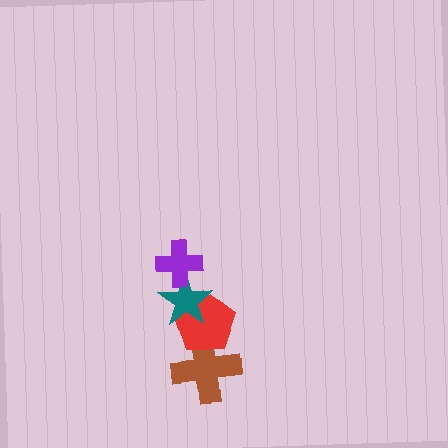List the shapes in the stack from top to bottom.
From top to bottom: the purple cross, the teal star, the red pentagon, the brown cross.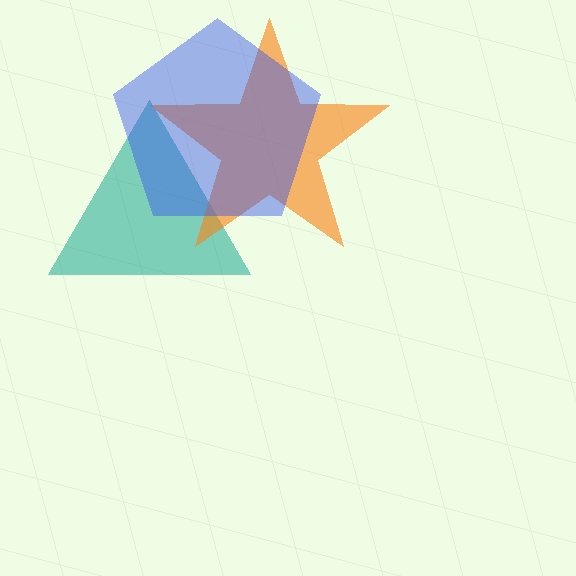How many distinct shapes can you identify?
There are 3 distinct shapes: a teal triangle, an orange star, a blue pentagon.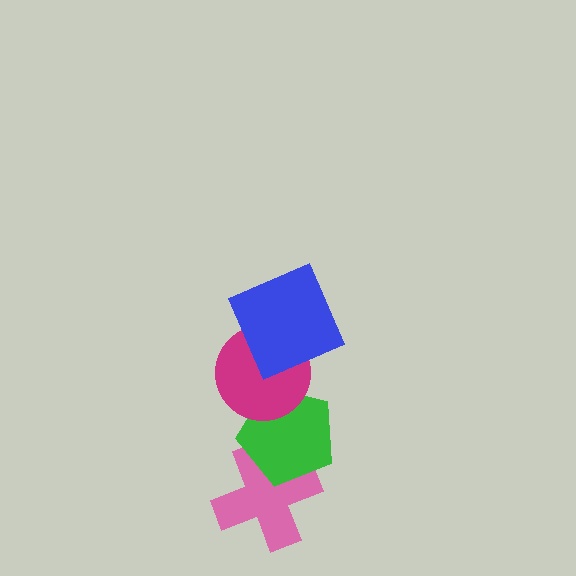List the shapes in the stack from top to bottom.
From top to bottom: the blue square, the magenta circle, the green pentagon, the pink cross.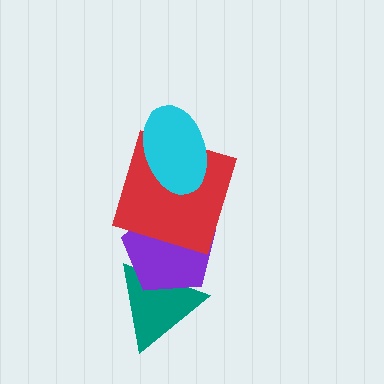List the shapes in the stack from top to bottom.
From top to bottom: the cyan ellipse, the red square, the purple pentagon, the teal triangle.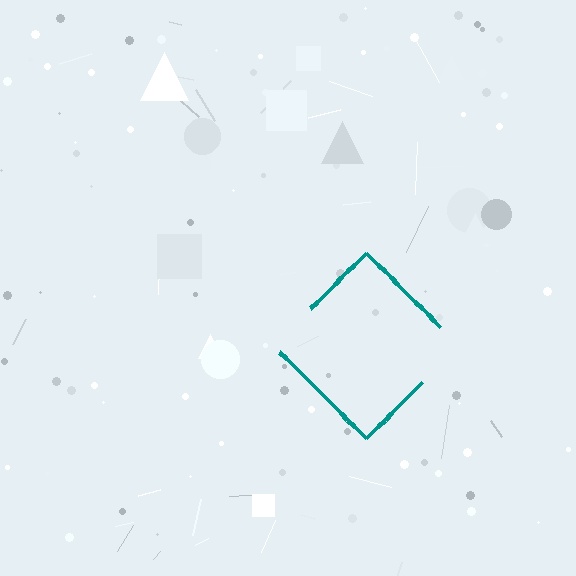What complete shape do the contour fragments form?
The contour fragments form a diamond.